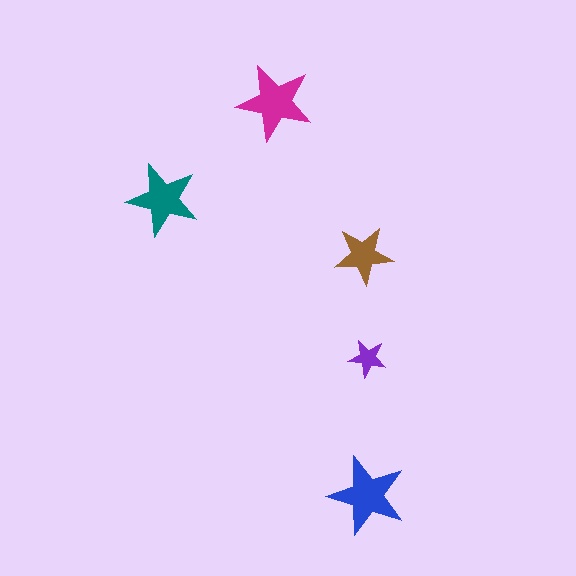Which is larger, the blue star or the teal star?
The blue one.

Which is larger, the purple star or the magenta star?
The magenta one.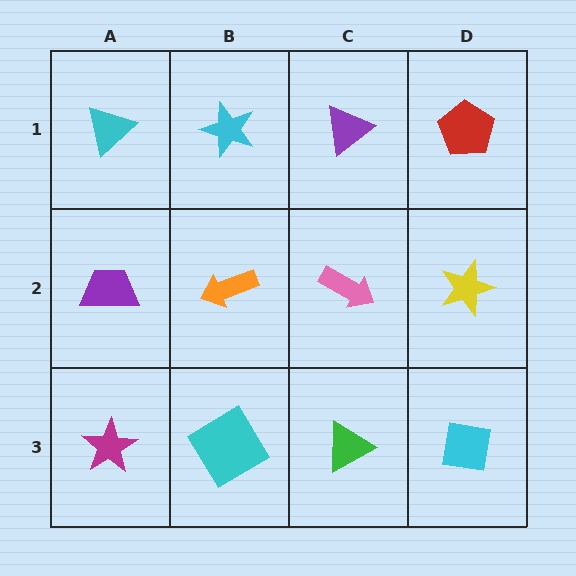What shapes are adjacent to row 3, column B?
An orange arrow (row 2, column B), a magenta star (row 3, column A), a green triangle (row 3, column C).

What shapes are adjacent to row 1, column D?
A yellow star (row 2, column D), a purple triangle (row 1, column C).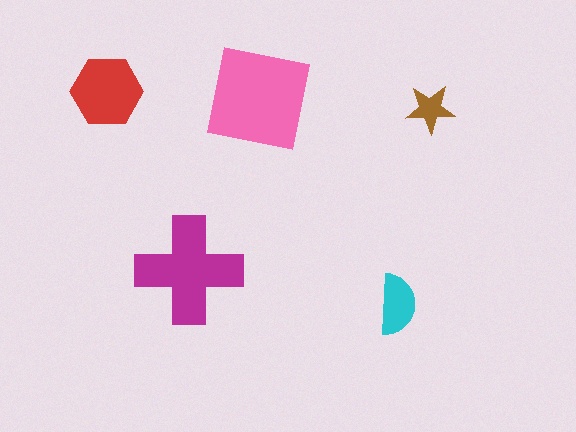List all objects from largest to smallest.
The pink square, the magenta cross, the red hexagon, the cyan semicircle, the brown star.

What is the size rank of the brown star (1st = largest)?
5th.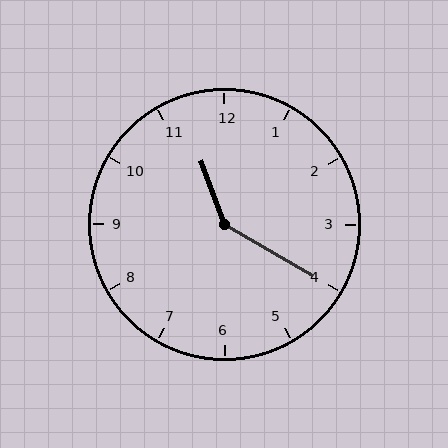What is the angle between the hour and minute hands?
Approximately 140 degrees.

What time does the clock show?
11:20.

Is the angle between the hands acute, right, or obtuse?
It is obtuse.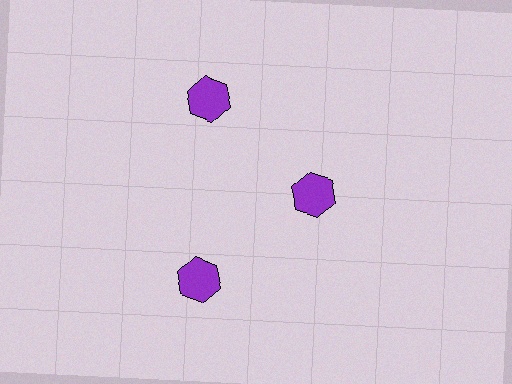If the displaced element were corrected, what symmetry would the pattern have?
It would have 3-fold rotational symmetry — the pattern would map onto itself every 120 degrees.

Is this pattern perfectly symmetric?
No. The 3 purple hexagons are arranged in a ring, but one element near the 3 o'clock position is pulled inward toward the center, breaking the 3-fold rotational symmetry.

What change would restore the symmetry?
The symmetry would be restored by moving it outward, back onto the ring so that all 3 hexagons sit at equal angles and equal distance from the center.